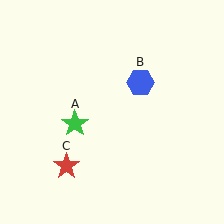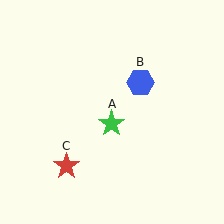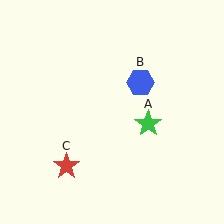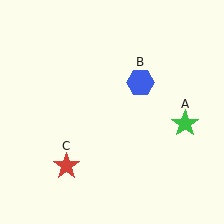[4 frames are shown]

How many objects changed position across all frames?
1 object changed position: green star (object A).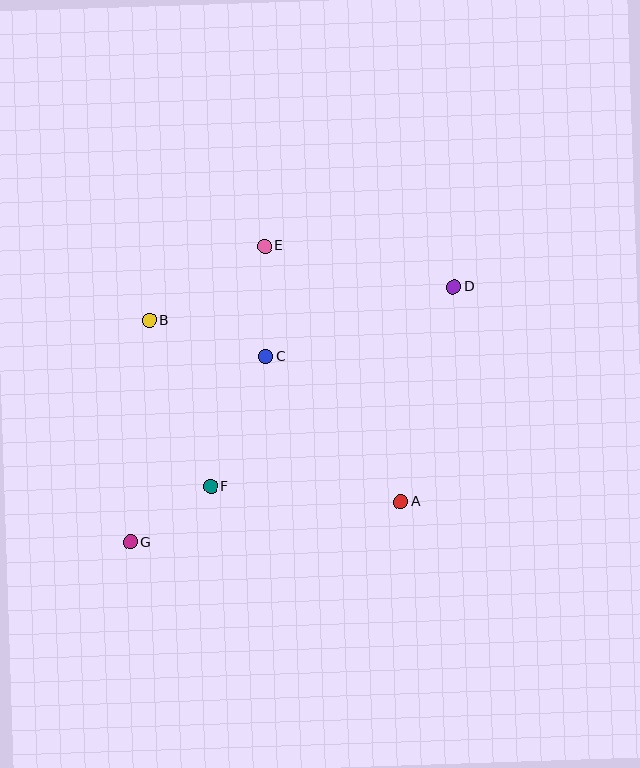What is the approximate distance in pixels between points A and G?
The distance between A and G is approximately 274 pixels.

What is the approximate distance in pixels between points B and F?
The distance between B and F is approximately 177 pixels.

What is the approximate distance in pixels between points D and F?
The distance between D and F is approximately 314 pixels.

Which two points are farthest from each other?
Points D and G are farthest from each other.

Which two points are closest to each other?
Points F and G are closest to each other.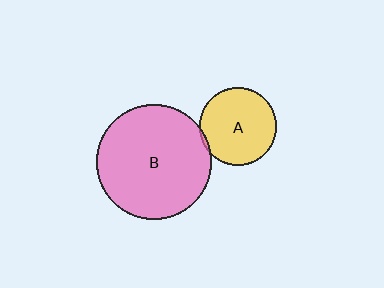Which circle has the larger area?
Circle B (pink).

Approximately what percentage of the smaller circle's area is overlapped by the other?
Approximately 5%.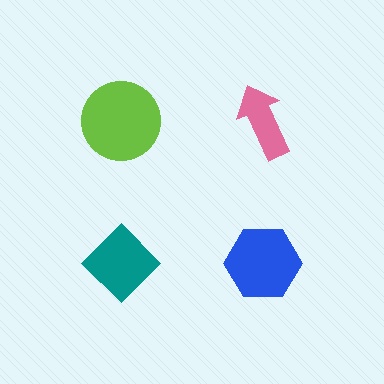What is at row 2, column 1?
A teal diamond.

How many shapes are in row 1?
2 shapes.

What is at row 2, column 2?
A blue hexagon.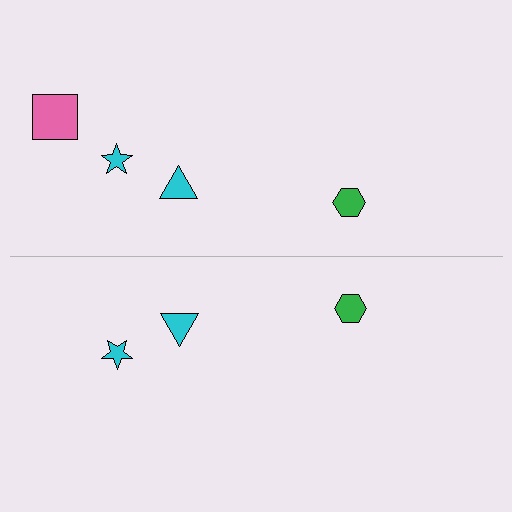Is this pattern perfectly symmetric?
No, the pattern is not perfectly symmetric. A pink square is missing from the bottom side.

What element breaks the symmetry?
A pink square is missing from the bottom side.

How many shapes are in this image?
There are 7 shapes in this image.